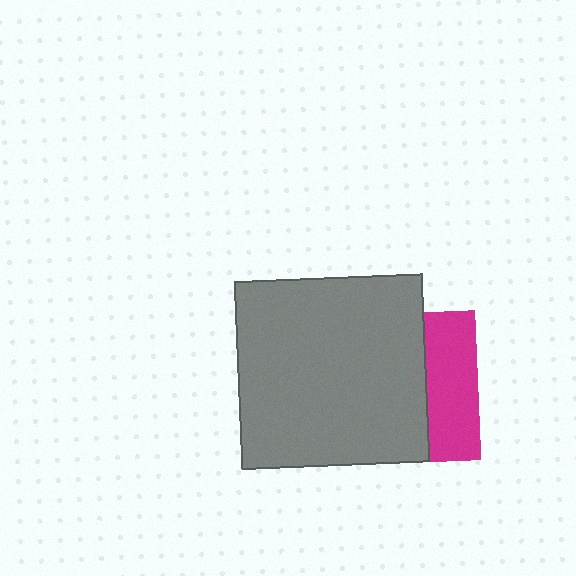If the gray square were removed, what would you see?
You would see the complete magenta square.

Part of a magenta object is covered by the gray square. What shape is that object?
It is a square.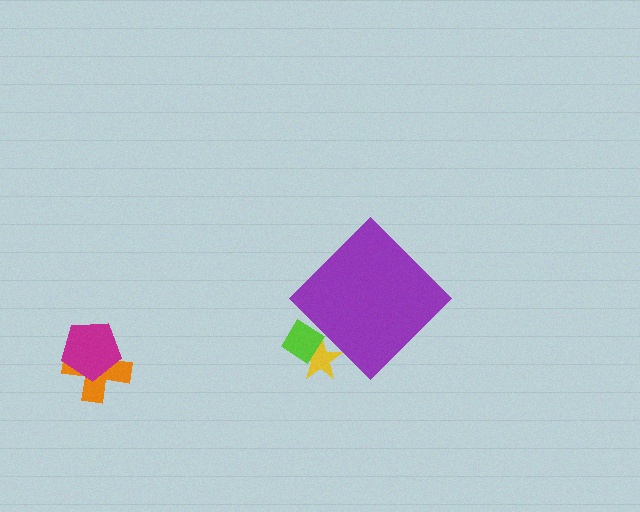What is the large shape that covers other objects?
A purple diamond.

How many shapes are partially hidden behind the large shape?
2 shapes are partially hidden.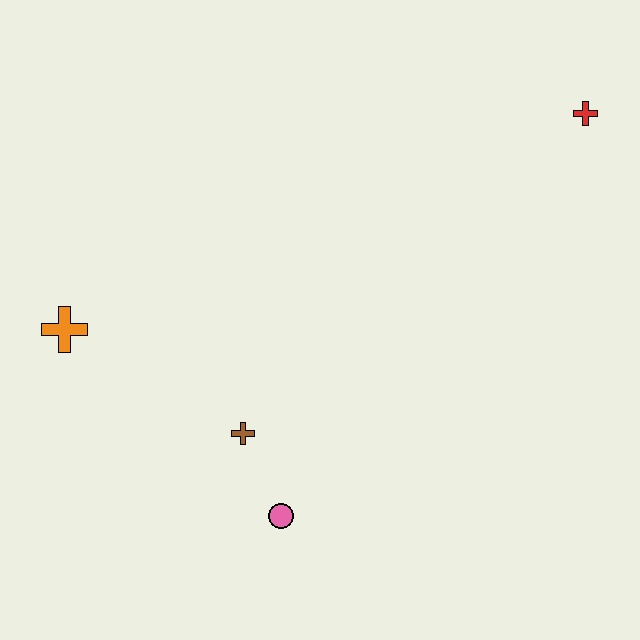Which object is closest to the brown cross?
The pink circle is closest to the brown cross.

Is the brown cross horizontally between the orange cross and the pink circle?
Yes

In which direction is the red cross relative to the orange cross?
The red cross is to the right of the orange cross.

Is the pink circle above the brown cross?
No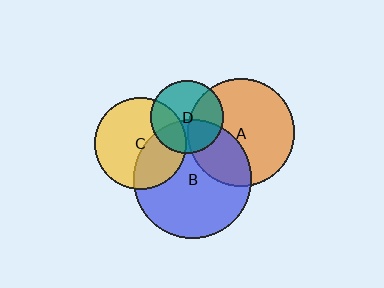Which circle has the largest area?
Circle B (blue).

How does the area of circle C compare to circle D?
Approximately 1.6 times.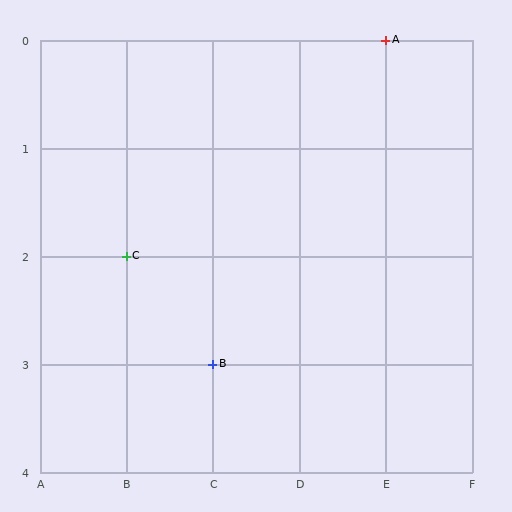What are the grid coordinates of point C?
Point C is at grid coordinates (B, 2).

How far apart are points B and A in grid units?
Points B and A are 2 columns and 3 rows apart (about 3.6 grid units diagonally).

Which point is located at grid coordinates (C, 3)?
Point B is at (C, 3).